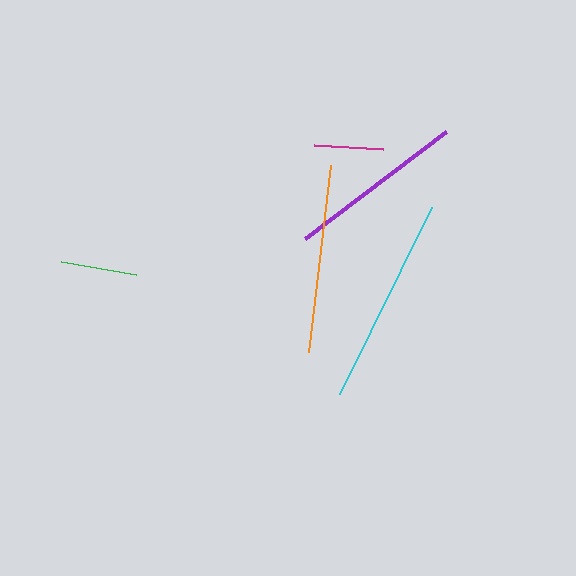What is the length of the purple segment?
The purple segment is approximately 178 pixels long.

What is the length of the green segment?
The green segment is approximately 76 pixels long.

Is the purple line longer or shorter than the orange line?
The orange line is longer than the purple line.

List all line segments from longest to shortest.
From longest to shortest: cyan, orange, purple, green, magenta.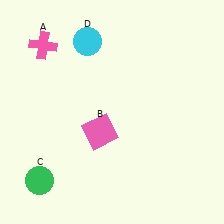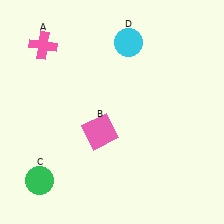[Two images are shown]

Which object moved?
The cyan circle (D) moved right.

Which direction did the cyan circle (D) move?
The cyan circle (D) moved right.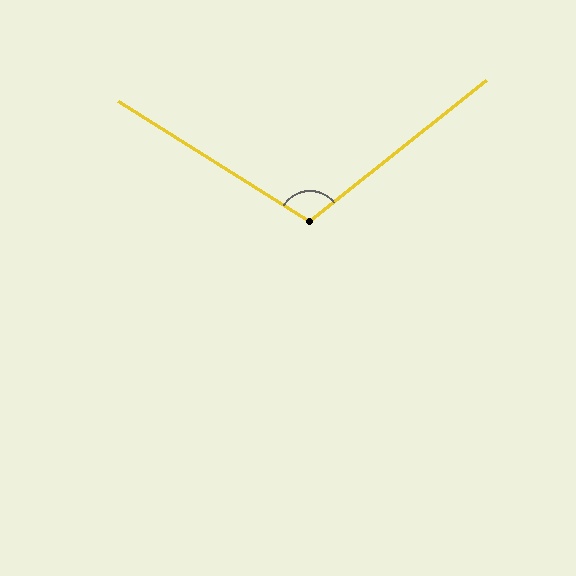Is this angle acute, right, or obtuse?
It is obtuse.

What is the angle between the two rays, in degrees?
Approximately 109 degrees.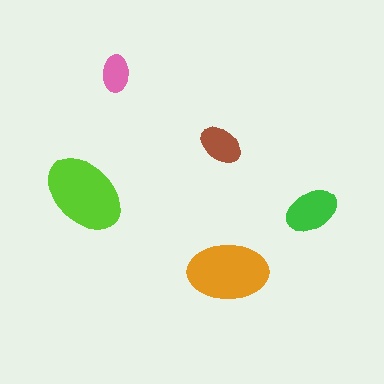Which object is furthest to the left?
The lime ellipse is leftmost.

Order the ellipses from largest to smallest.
the lime one, the orange one, the green one, the brown one, the pink one.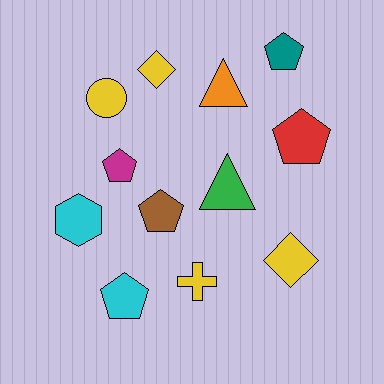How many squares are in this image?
There are no squares.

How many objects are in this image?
There are 12 objects.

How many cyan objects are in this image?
There are 2 cyan objects.